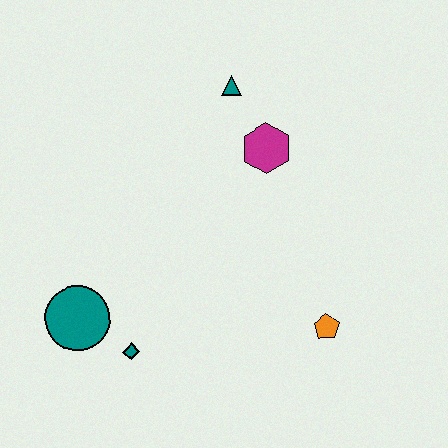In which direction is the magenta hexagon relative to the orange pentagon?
The magenta hexagon is above the orange pentagon.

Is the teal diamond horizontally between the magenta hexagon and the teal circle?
Yes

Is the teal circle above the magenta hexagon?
No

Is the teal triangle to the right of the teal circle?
Yes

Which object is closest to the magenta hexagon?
The teal triangle is closest to the magenta hexagon.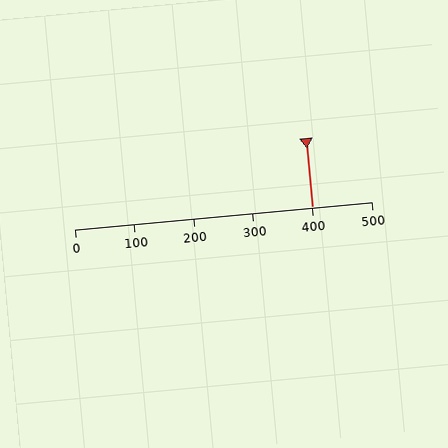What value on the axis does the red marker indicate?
The marker indicates approximately 400.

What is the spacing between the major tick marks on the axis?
The major ticks are spaced 100 apart.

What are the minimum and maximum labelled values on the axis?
The axis runs from 0 to 500.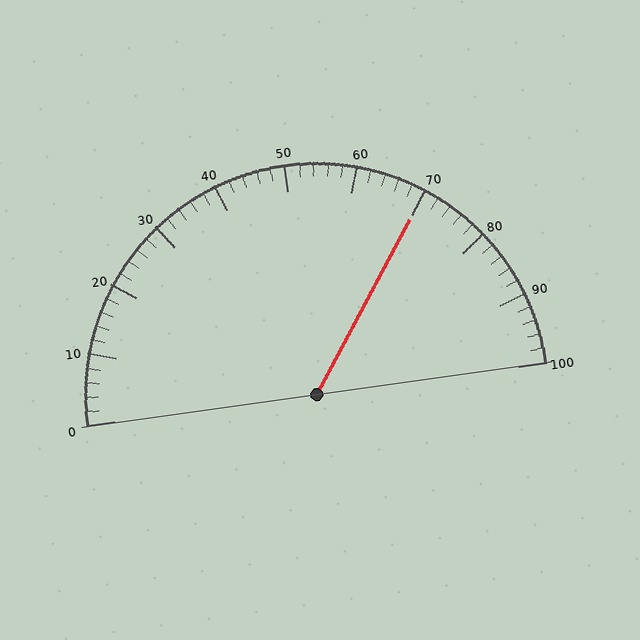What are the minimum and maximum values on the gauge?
The gauge ranges from 0 to 100.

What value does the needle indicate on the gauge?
The needle indicates approximately 70.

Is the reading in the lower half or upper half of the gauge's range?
The reading is in the upper half of the range (0 to 100).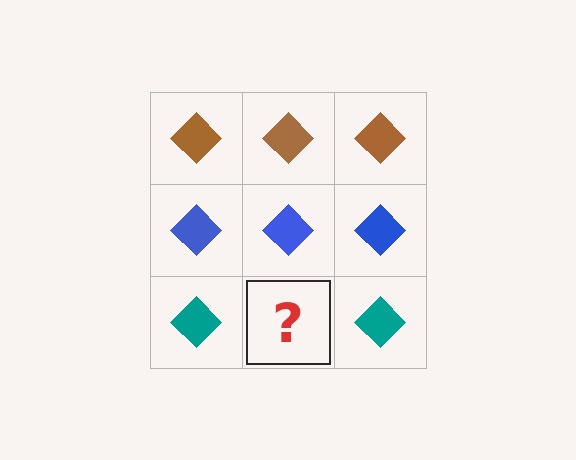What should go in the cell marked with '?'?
The missing cell should contain a teal diamond.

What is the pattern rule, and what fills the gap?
The rule is that each row has a consistent color. The gap should be filled with a teal diamond.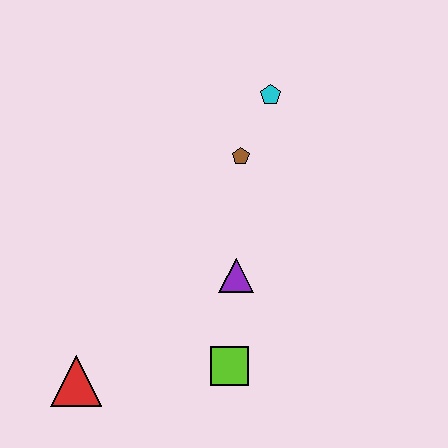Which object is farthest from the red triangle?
The cyan pentagon is farthest from the red triangle.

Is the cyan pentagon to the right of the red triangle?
Yes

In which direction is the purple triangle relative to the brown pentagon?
The purple triangle is below the brown pentagon.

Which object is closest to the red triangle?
The lime square is closest to the red triangle.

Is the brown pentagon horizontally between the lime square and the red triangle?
No